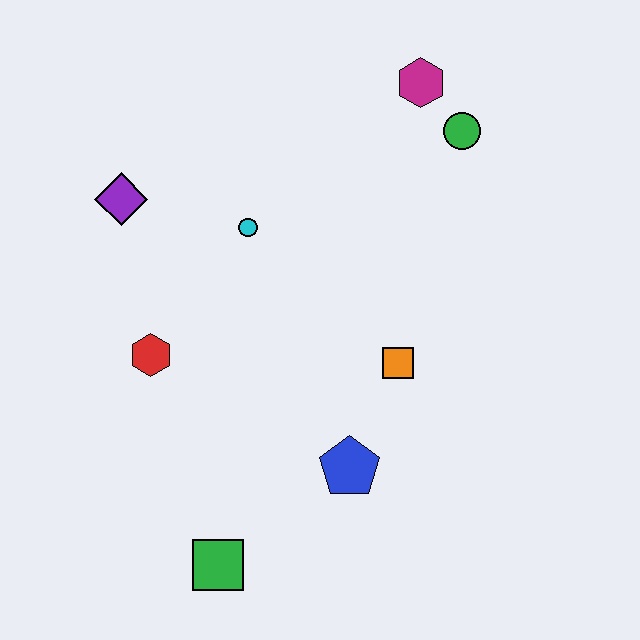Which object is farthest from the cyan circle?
The green square is farthest from the cyan circle.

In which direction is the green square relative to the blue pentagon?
The green square is to the left of the blue pentagon.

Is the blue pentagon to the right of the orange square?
No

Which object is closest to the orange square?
The blue pentagon is closest to the orange square.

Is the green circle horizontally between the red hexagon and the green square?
No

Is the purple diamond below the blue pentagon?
No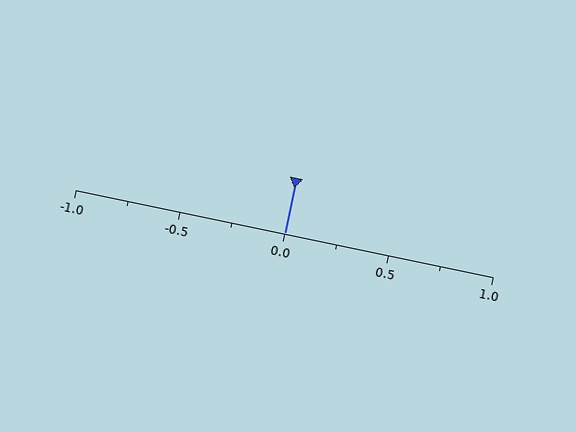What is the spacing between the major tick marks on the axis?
The major ticks are spaced 0.5 apart.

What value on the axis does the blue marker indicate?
The marker indicates approximately 0.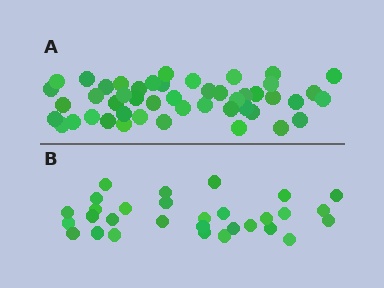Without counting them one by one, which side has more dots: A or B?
Region A (the top region) has more dots.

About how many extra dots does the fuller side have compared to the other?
Region A has approximately 15 more dots than region B.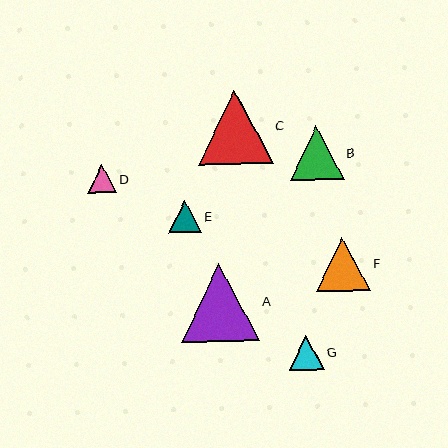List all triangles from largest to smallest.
From largest to smallest: A, C, F, B, G, E, D.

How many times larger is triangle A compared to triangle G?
Triangle A is approximately 2.2 times the size of triangle G.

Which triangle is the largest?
Triangle A is the largest with a size of approximately 78 pixels.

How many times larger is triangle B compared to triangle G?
Triangle B is approximately 1.6 times the size of triangle G.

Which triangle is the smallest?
Triangle D is the smallest with a size of approximately 28 pixels.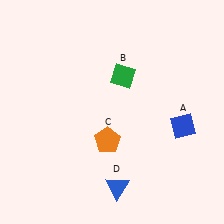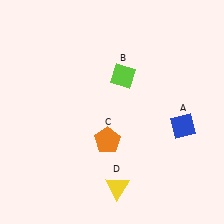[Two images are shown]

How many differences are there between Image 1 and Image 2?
There are 2 differences between the two images.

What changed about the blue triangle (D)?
In Image 1, D is blue. In Image 2, it changed to yellow.